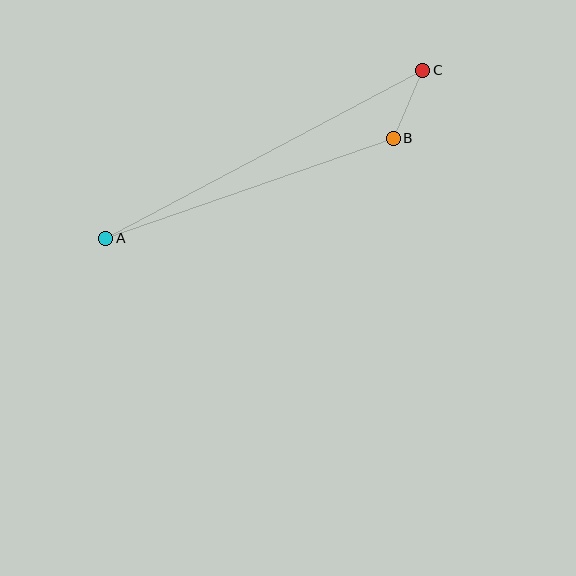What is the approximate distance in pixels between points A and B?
The distance between A and B is approximately 304 pixels.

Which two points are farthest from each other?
Points A and C are farthest from each other.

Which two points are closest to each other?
Points B and C are closest to each other.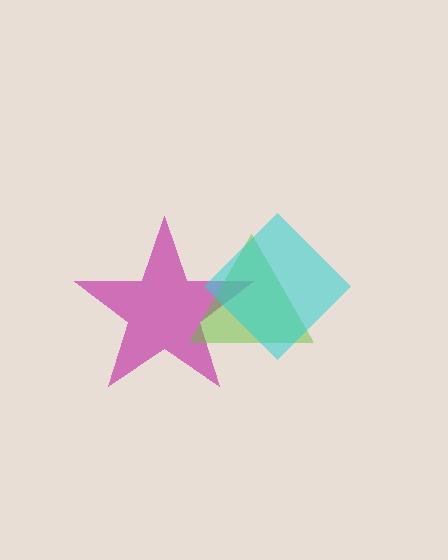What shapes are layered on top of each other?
The layered shapes are: a magenta star, a lime triangle, a cyan diamond.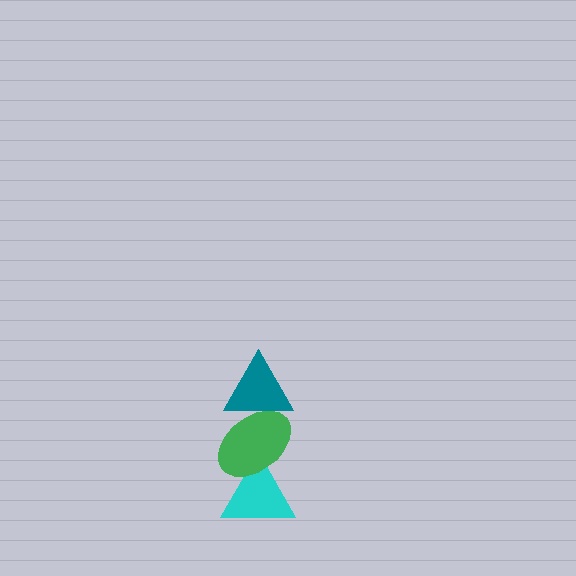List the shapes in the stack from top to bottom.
From top to bottom: the teal triangle, the green ellipse, the cyan triangle.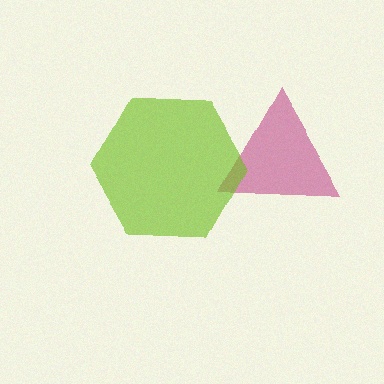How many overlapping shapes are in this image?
There are 2 overlapping shapes in the image.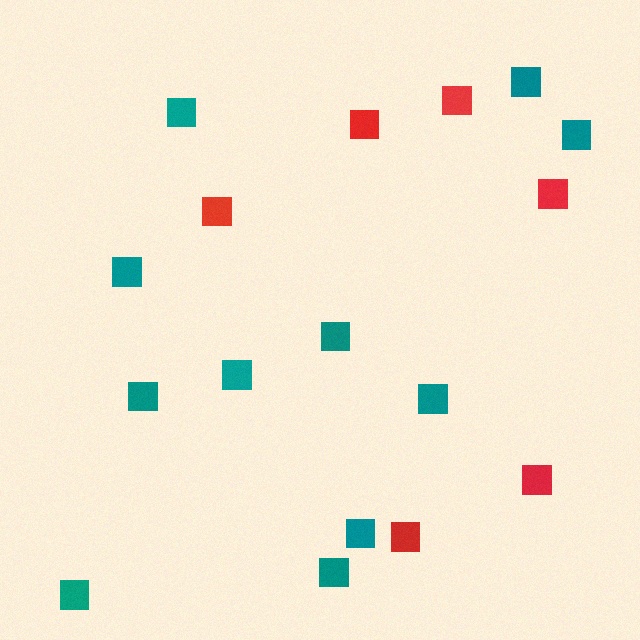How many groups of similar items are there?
There are 2 groups: one group of red squares (6) and one group of teal squares (11).